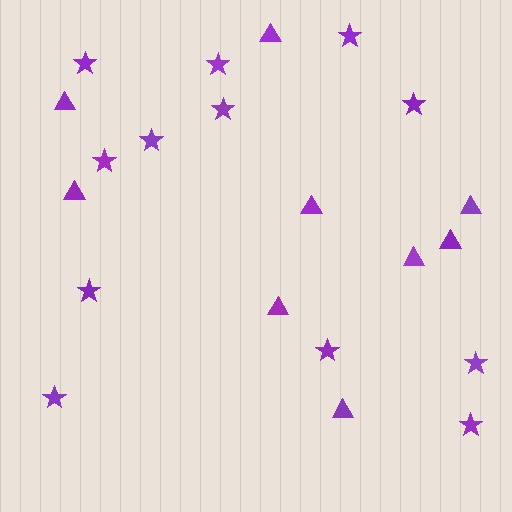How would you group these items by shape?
There are 2 groups: one group of triangles (9) and one group of stars (12).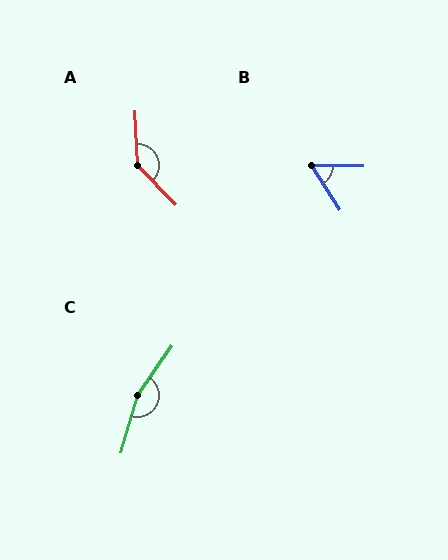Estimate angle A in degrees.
Approximately 139 degrees.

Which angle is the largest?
C, at approximately 161 degrees.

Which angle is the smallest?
B, at approximately 57 degrees.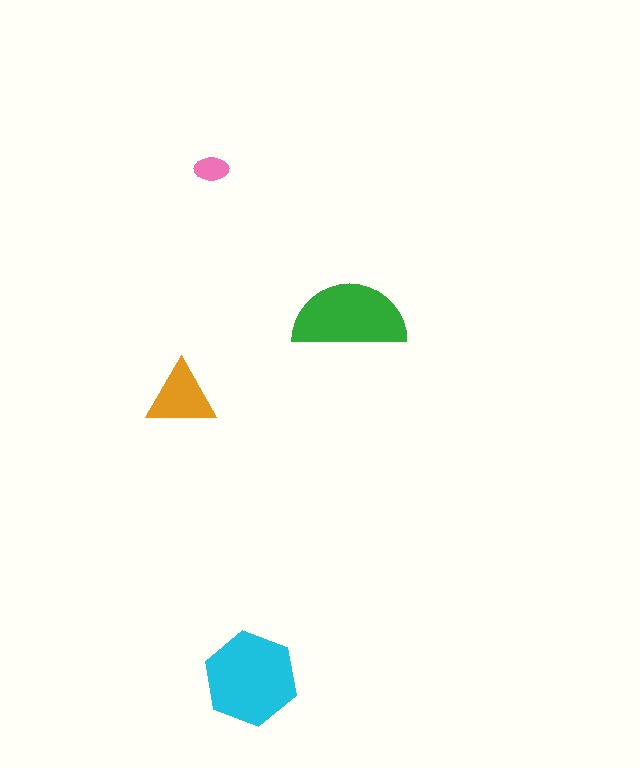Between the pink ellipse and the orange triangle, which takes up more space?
The orange triangle.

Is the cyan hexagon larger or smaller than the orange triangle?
Larger.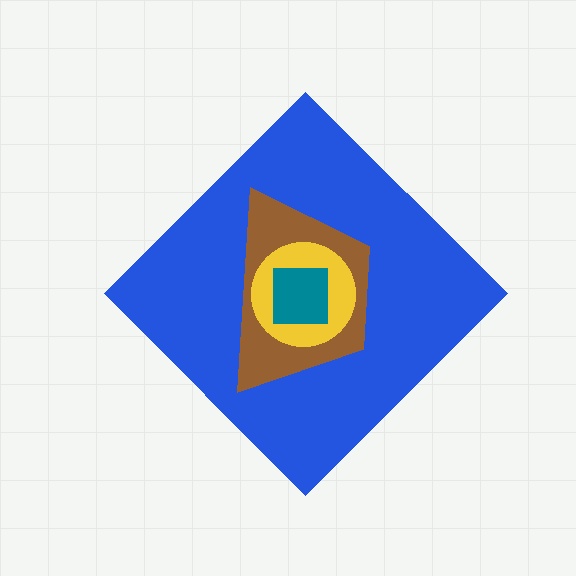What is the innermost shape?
The teal square.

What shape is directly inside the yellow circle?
The teal square.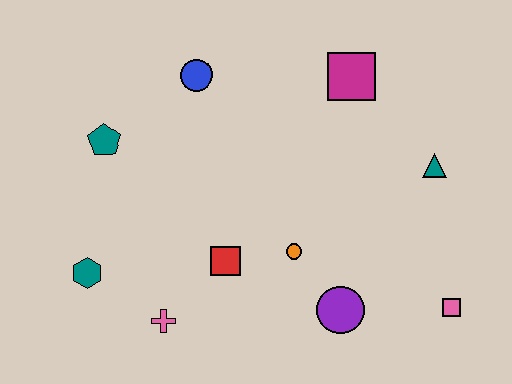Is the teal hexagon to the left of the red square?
Yes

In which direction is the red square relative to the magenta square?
The red square is below the magenta square.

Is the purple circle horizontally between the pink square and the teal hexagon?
Yes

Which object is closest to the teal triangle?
The magenta square is closest to the teal triangle.